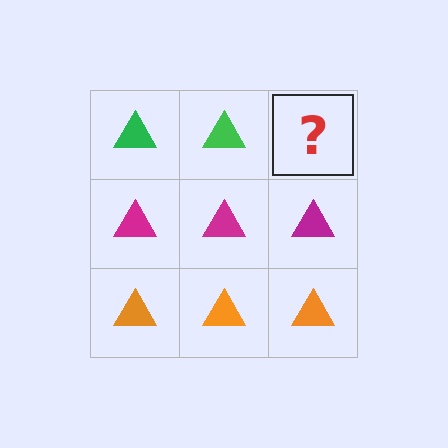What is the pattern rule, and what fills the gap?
The rule is that each row has a consistent color. The gap should be filled with a green triangle.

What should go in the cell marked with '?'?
The missing cell should contain a green triangle.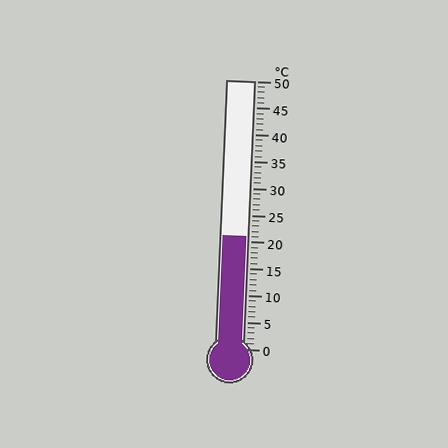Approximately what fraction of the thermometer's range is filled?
The thermometer is filled to approximately 40% of its range.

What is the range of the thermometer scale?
The thermometer scale ranges from 0°C to 50°C.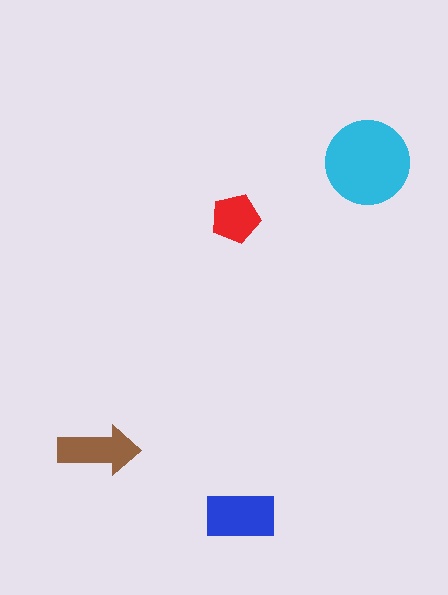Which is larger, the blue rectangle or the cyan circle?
The cyan circle.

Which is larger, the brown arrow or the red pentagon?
The brown arrow.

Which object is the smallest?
The red pentagon.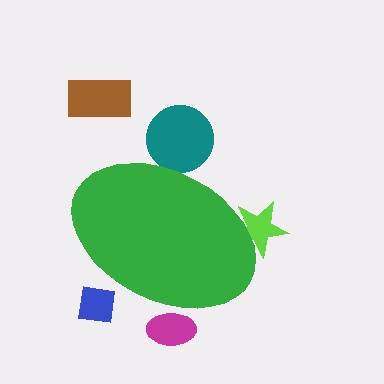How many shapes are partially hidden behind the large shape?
4 shapes are partially hidden.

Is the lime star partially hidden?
Yes, the lime star is partially hidden behind the green ellipse.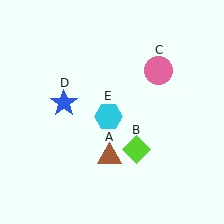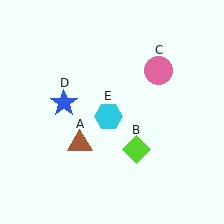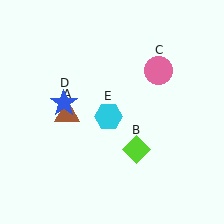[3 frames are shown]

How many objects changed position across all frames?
1 object changed position: brown triangle (object A).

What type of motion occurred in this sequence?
The brown triangle (object A) rotated clockwise around the center of the scene.